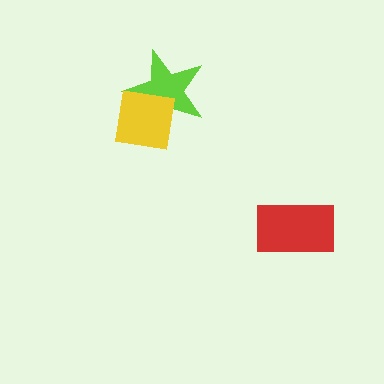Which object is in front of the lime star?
The yellow square is in front of the lime star.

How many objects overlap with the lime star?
1 object overlaps with the lime star.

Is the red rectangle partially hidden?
No, no other shape covers it.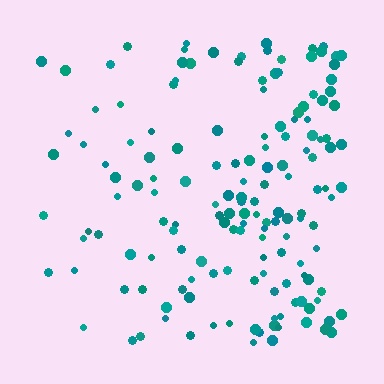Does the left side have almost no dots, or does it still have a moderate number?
Still a moderate number, just noticeably fewer than the right.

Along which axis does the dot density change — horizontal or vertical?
Horizontal.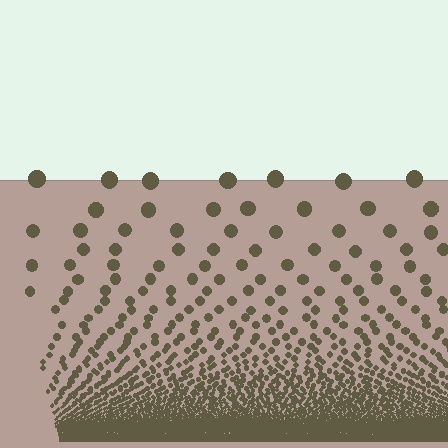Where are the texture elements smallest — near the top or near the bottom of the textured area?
Near the bottom.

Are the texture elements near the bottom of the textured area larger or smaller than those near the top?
Smaller. The gradient is inverted — elements near the bottom are smaller and denser.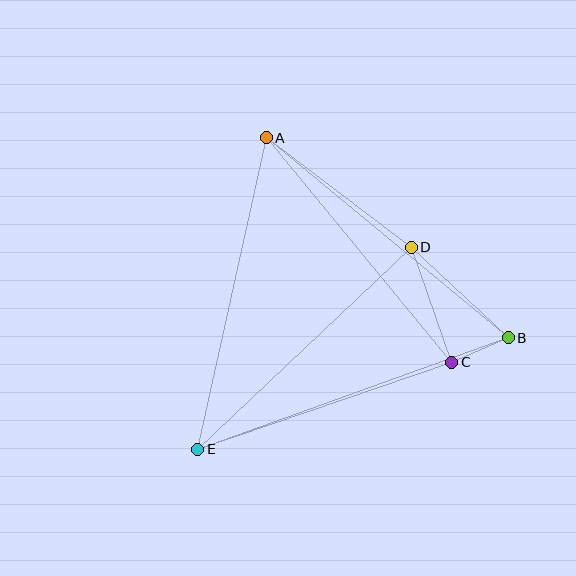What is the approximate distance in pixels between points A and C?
The distance between A and C is approximately 292 pixels.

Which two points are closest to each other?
Points B and C are closest to each other.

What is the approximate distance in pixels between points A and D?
The distance between A and D is approximately 182 pixels.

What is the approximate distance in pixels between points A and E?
The distance between A and E is approximately 319 pixels.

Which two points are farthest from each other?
Points B and E are farthest from each other.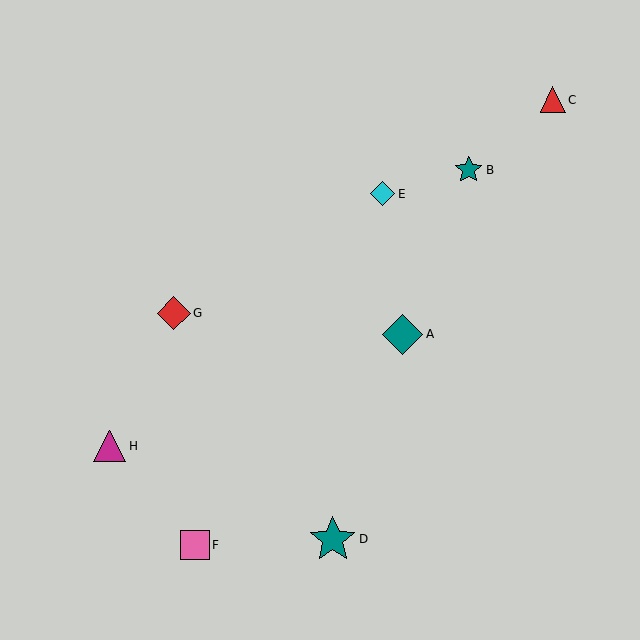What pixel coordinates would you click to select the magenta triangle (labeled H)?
Click at (110, 446) to select the magenta triangle H.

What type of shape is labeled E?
Shape E is a cyan diamond.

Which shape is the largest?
The teal star (labeled D) is the largest.